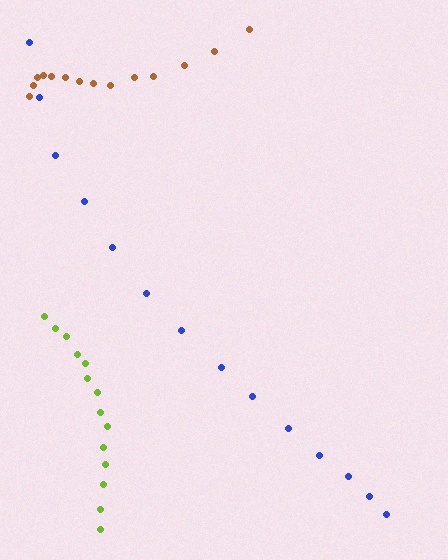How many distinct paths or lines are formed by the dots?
There are 3 distinct paths.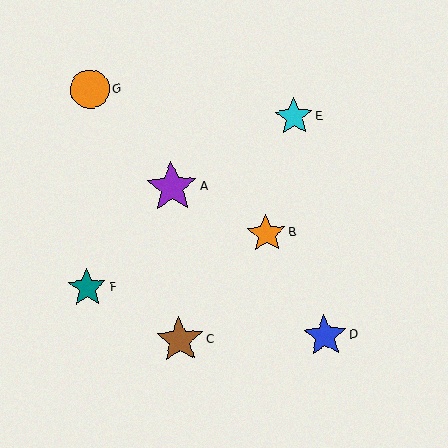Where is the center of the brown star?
The center of the brown star is at (180, 340).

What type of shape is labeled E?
Shape E is a cyan star.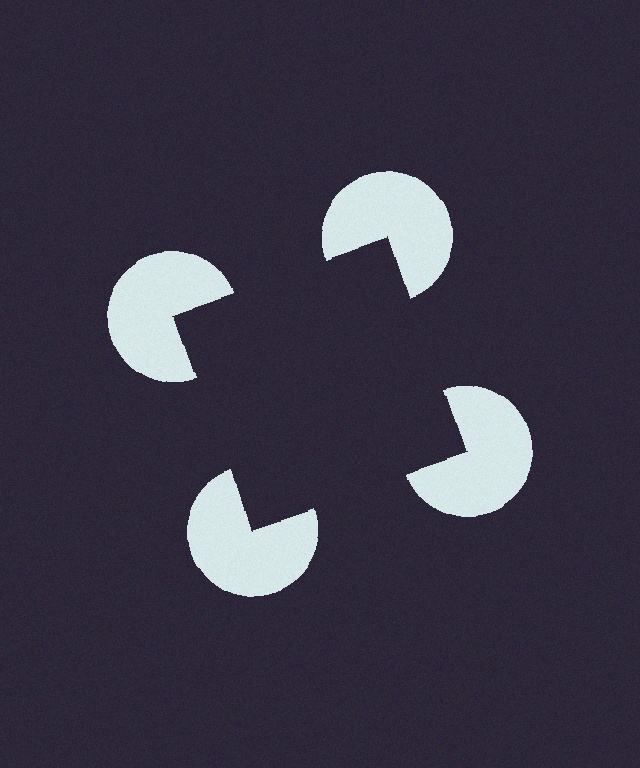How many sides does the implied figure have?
4 sides.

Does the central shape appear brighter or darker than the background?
It typically appears slightly darker than the background, even though no actual brightness change is drawn.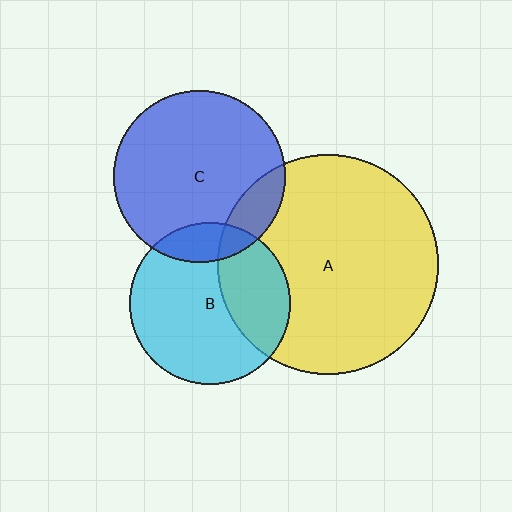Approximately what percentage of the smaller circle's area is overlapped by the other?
Approximately 30%.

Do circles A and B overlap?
Yes.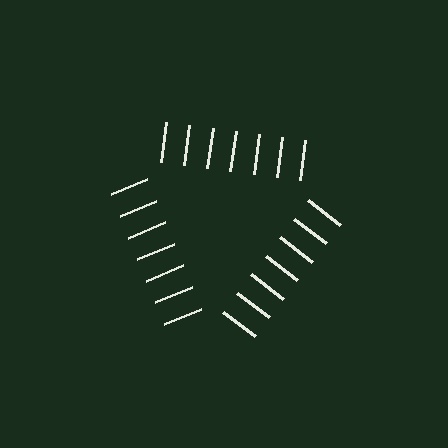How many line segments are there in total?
21 — 7 along each of the 3 edges.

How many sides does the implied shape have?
3 sides — the line-ends trace a triangle.